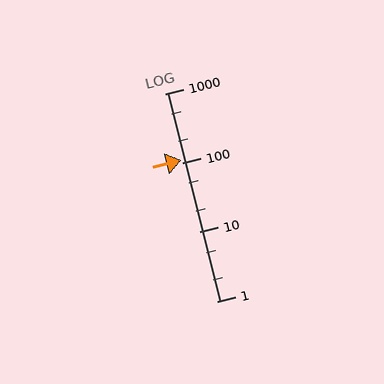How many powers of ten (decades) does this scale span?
The scale spans 3 decades, from 1 to 1000.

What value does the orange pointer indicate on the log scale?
The pointer indicates approximately 110.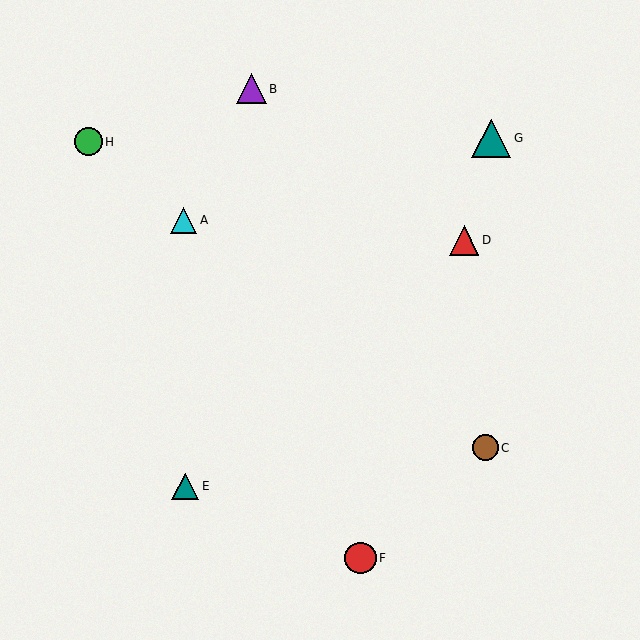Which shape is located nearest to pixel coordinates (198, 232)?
The cyan triangle (labeled A) at (184, 220) is nearest to that location.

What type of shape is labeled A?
Shape A is a cyan triangle.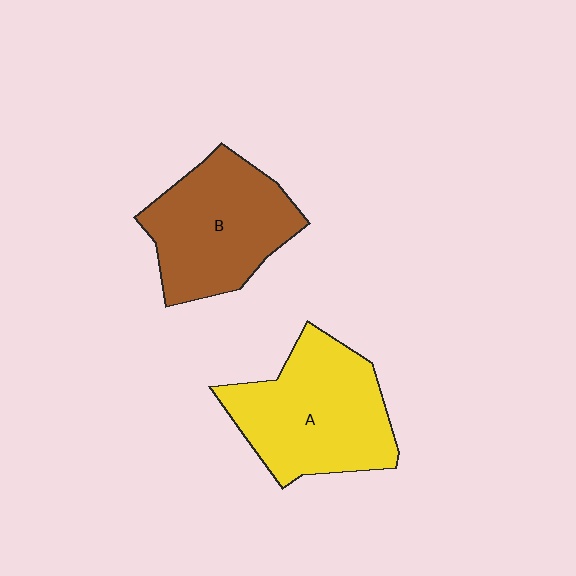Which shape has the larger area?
Shape A (yellow).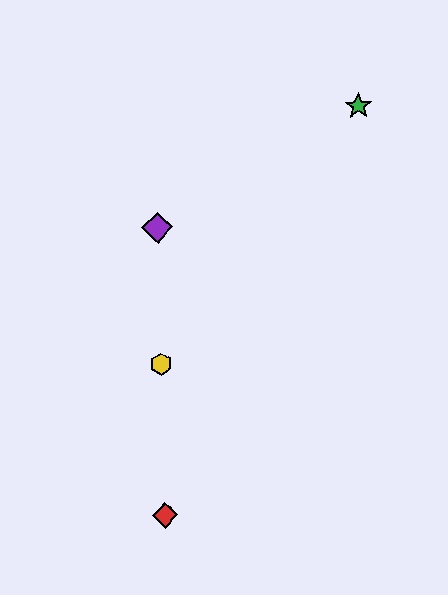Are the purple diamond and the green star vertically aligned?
No, the purple diamond is at x≈157 and the green star is at x≈358.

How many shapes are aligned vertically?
4 shapes (the red diamond, the blue hexagon, the yellow hexagon, the purple diamond) are aligned vertically.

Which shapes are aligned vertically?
The red diamond, the blue hexagon, the yellow hexagon, the purple diamond are aligned vertically.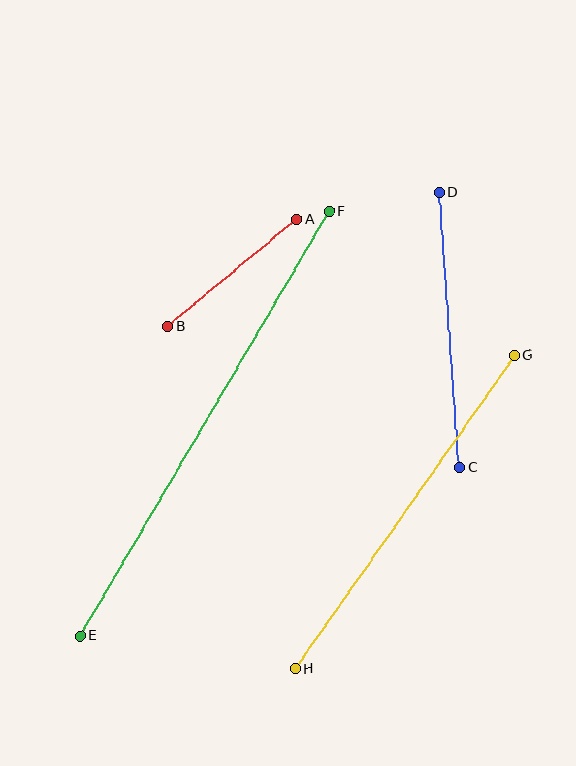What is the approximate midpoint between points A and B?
The midpoint is at approximately (232, 273) pixels.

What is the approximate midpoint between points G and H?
The midpoint is at approximately (405, 512) pixels.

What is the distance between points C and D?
The distance is approximately 276 pixels.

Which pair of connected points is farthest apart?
Points E and F are farthest apart.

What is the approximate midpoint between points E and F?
The midpoint is at approximately (204, 424) pixels.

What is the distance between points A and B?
The distance is approximately 168 pixels.